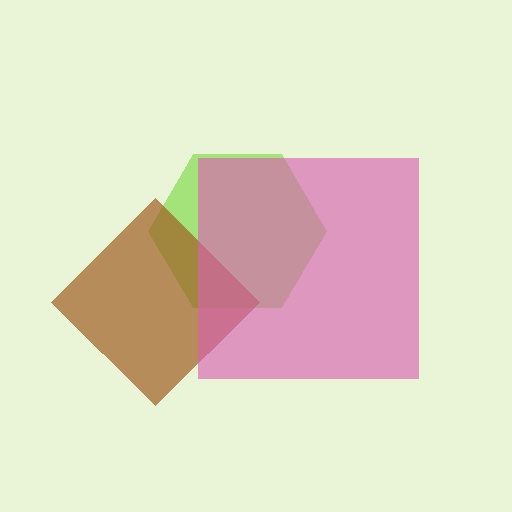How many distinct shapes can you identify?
There are 3 distinct shapes: a lime hexagon, a brown diamond, a pink square.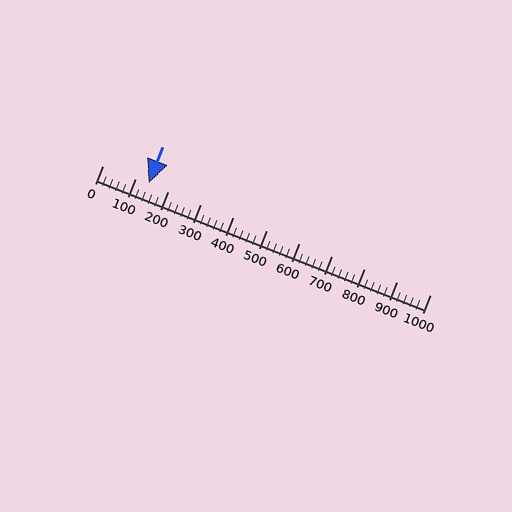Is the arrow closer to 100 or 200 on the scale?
The arrow is closer to 100.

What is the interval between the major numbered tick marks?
The major tick marks are spaced 100 units apart.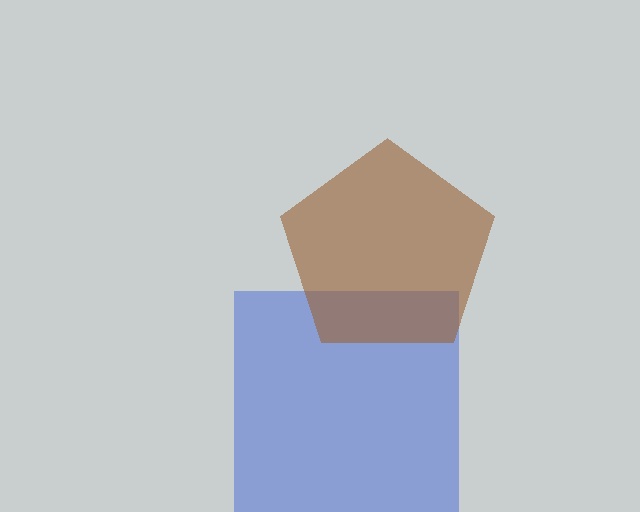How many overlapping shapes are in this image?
There are 2 overlapping shapes in the image.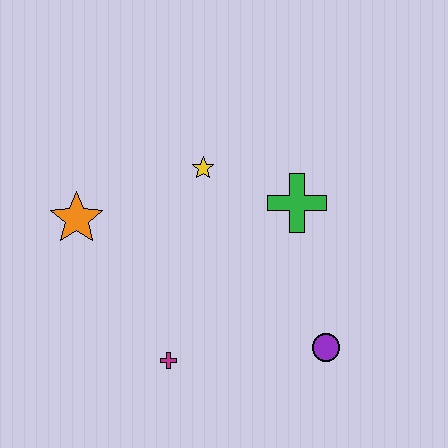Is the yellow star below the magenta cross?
No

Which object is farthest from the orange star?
The purple circle is farthest from the orange star.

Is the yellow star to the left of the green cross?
Yes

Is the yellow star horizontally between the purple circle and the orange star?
Yes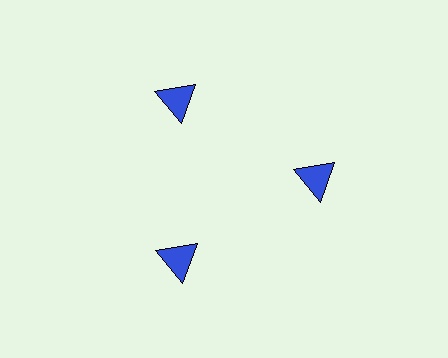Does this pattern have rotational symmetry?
Yes, this pattern has 3-fold rotational symmetry. It looks the same after rotating 120 degrees around the center.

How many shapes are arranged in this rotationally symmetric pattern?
There are 3 shapes, arranged in 3 groups of 1.